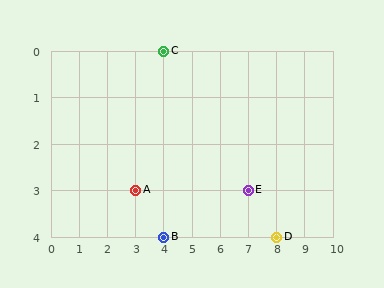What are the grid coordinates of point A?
Point A is at grid coordinates (3, 3).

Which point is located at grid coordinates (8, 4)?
Point D is at (8, 4).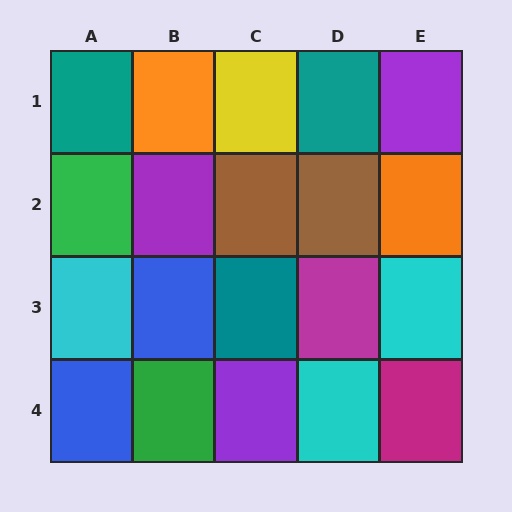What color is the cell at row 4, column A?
Blue.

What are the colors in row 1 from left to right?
Teal, orange, yellow, teal, purple.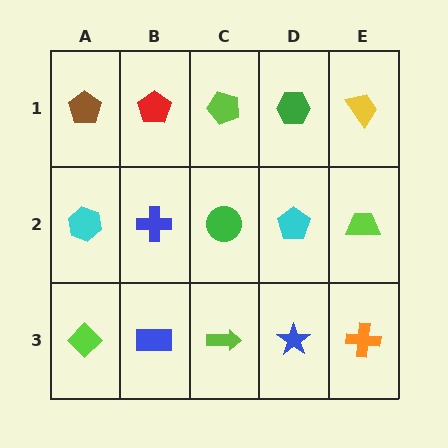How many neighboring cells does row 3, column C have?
3.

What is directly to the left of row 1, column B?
A brown pentagon.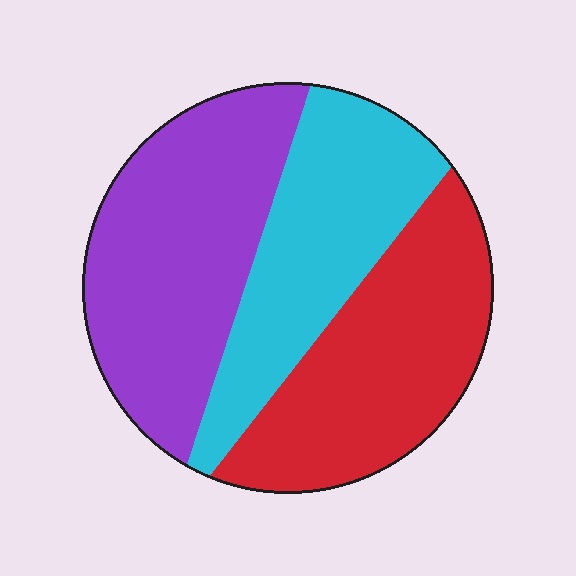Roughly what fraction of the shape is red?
Red takes up about one third (1/3) of the shape.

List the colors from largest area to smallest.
From largest to smallest: purple, red, cyan.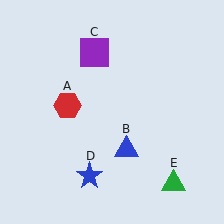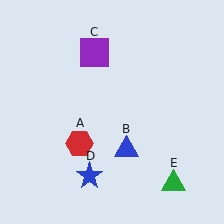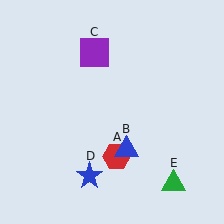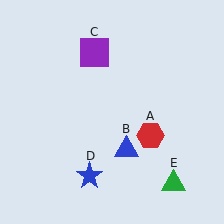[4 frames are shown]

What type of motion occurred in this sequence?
The red hexagon (object A) rotated counterclockwise around the center of the scene.